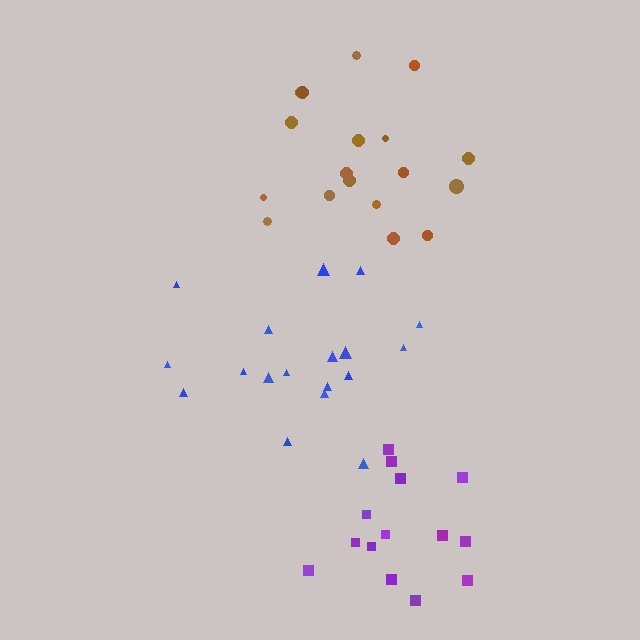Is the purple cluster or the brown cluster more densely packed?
Brown.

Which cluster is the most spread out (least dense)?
Purple.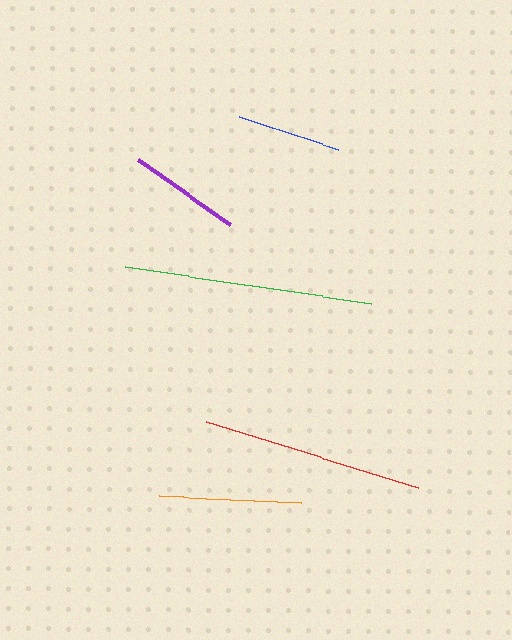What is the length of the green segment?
The green segment is approximately 248 pixels long.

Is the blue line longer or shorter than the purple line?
The purple line is longer than the blue line.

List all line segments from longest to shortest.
From longest to shortest: green, red, orange, purple, blue.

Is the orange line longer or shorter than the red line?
The red line is longer than the orange line.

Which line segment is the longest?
The green line is the longest at approximately 248 pixels.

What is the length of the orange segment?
The orange segment is approximately 142 pixels long.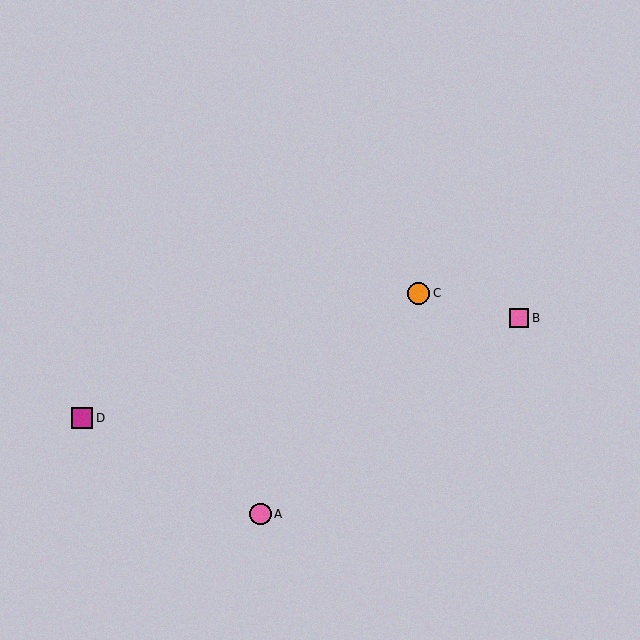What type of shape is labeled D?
Shape D is a magenta square.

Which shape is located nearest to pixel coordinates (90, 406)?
The magenta square (labeled D) at (82, 418) is nearest to that location.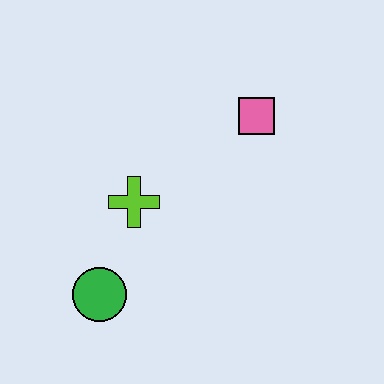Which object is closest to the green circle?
The lime cross is closest to the green circle.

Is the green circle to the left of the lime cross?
Yes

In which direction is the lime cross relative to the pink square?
The lime cross is to the left of the pink square.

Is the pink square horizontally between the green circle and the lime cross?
No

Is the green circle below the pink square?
Yes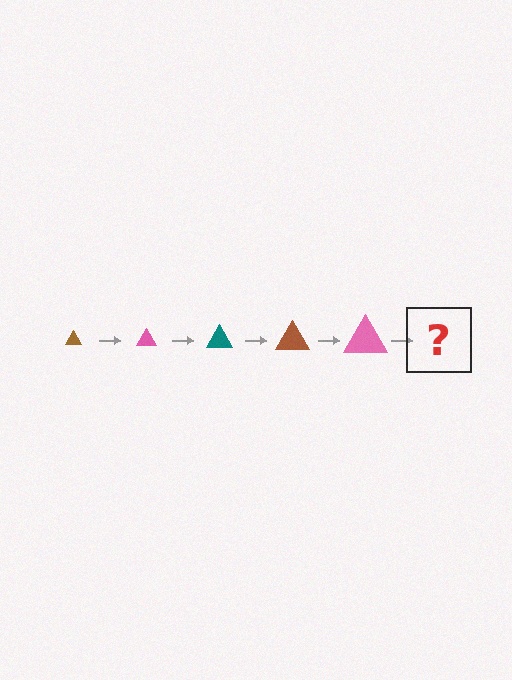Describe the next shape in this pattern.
It should be a teal triangle, larger than the previous one.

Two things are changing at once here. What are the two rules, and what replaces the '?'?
The two rules are that the triangle grows larger each step and the color cycles through brown, pink, and teal. The '?' should be a teal triangle, larger than the previous one.